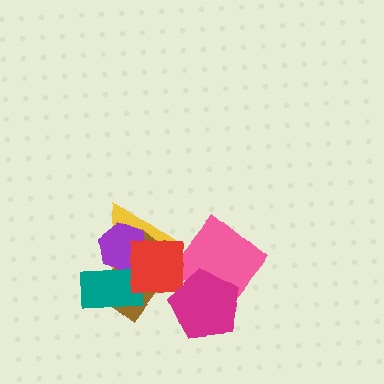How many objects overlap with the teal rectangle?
4 objects overlap with the teal rectangle.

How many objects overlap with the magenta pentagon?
1 object overlaps with the magenta pentagon.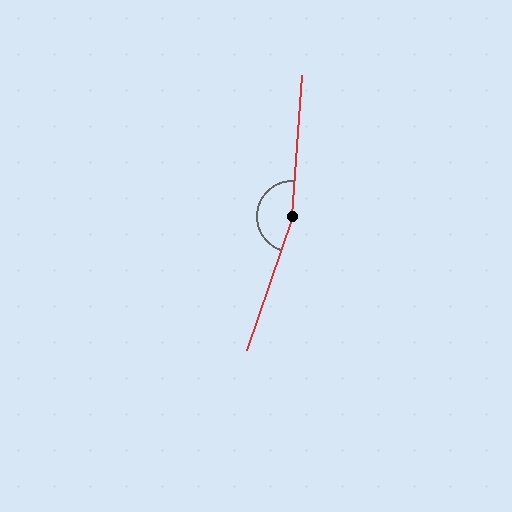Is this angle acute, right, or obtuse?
It is obtuse.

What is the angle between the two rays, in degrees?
Approximately 165 degrees.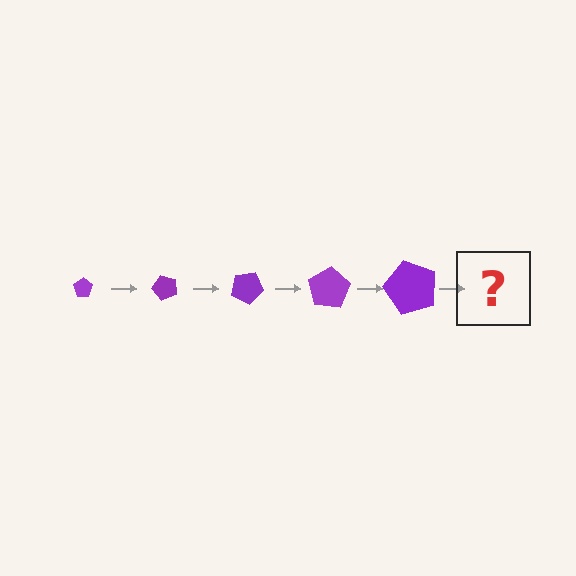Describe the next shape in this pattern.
It should be a pentagon, larger than the previous one and rotated 250 degrees from the start.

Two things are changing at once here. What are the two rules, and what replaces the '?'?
The two rules are that the pentagon grows larger each step and it rotates 50 degrees each step. The '?' should be a pentagon, larger than the previous one and rotated 250 degrees from the start.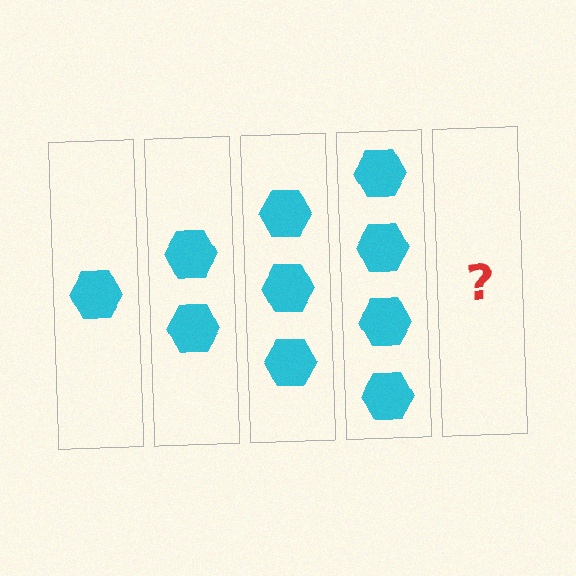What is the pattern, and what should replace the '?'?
The pattern is that each step adds one more hexagon. The '?' should be 5 hexagons.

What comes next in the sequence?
The next element should be 5 hexagons.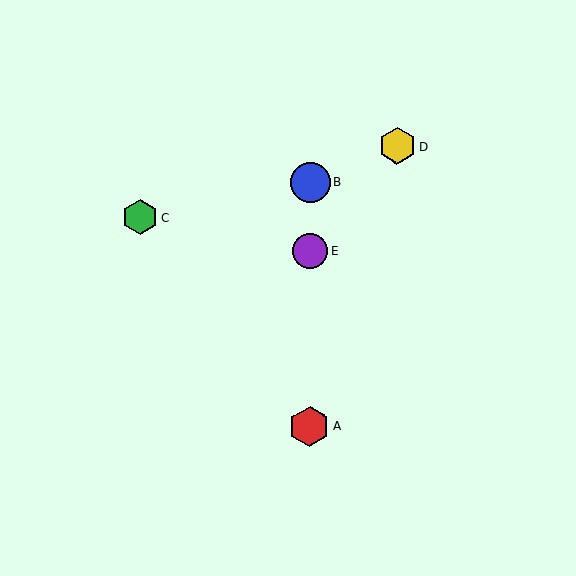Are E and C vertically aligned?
No, E is at x≈310 and C is at x≈140.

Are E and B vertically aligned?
Yes, both are at x≈310.